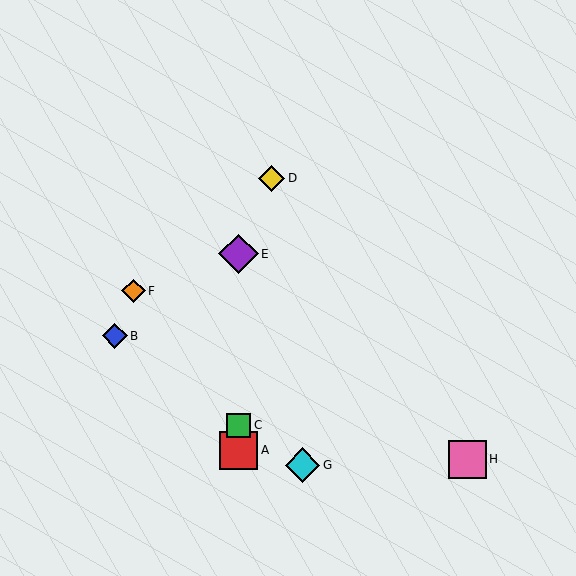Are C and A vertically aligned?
Yes, both are at x≈239.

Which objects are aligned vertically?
Objects A, C, E are aligned vertically.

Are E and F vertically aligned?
No, E is at x≈239 and F is at x≈134.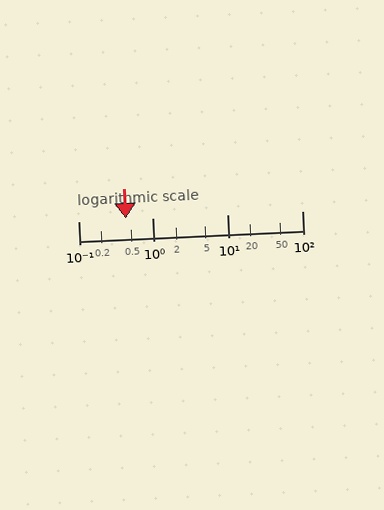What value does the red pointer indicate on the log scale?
The pointer indicates approximately 0.43.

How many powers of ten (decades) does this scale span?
The scale spans 3 decades, from 0.1 to 100.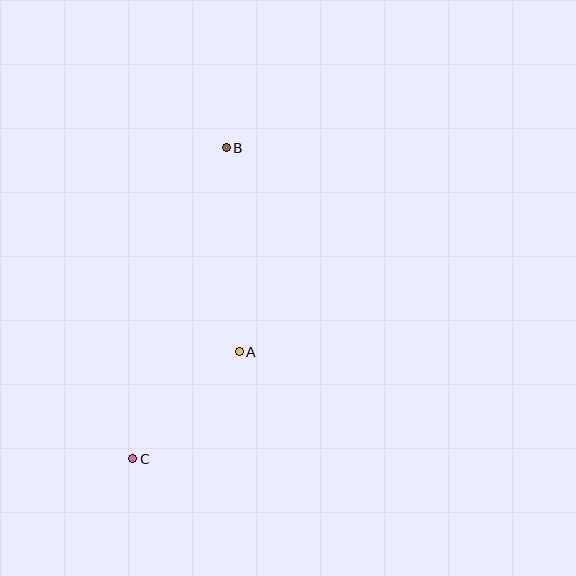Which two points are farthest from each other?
Points B and C are farthest from each other.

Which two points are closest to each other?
Points A and C are closest to each other.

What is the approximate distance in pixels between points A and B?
The distance between A and B is approximately 204 pixels.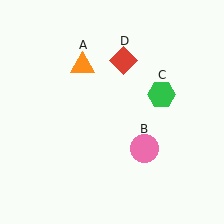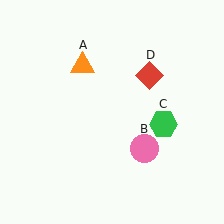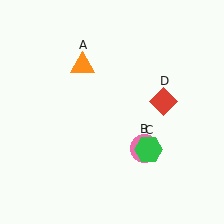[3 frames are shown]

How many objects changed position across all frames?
2 objects changed position: green hexagon (object C), red diamond (object D).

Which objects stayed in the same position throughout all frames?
Orange triangle (object A) and pink circle (object B) remained stationary.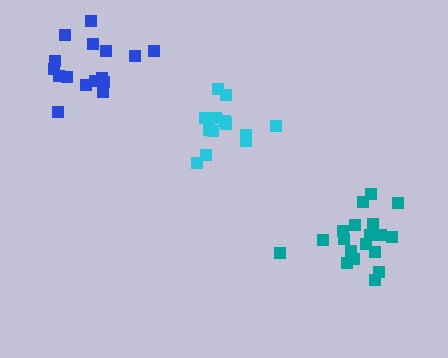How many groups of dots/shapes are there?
There are 3 groups.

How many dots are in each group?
Group 1: 16 dots, Group 2: 19 dots, Group 3: 13 dots (48 total).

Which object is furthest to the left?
The blue cluster is leftmost.